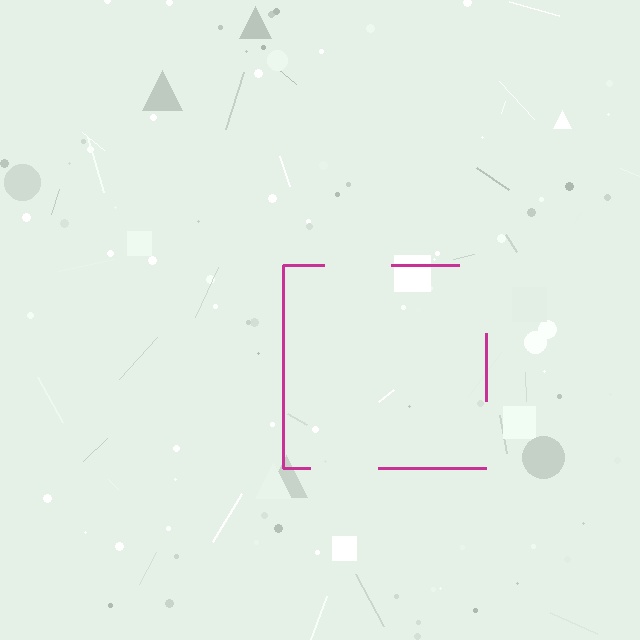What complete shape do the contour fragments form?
The contour fragments form a square.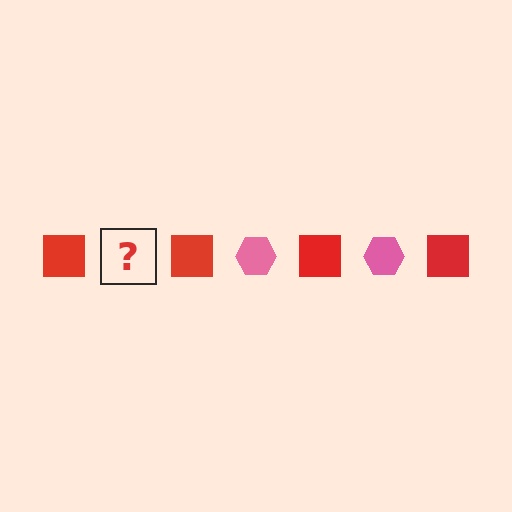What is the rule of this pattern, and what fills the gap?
The rule is that the pattern alternates between red square and pink hexagon. The gap should be filled with a pink hexagon.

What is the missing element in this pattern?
The missing element is a pink hexagon.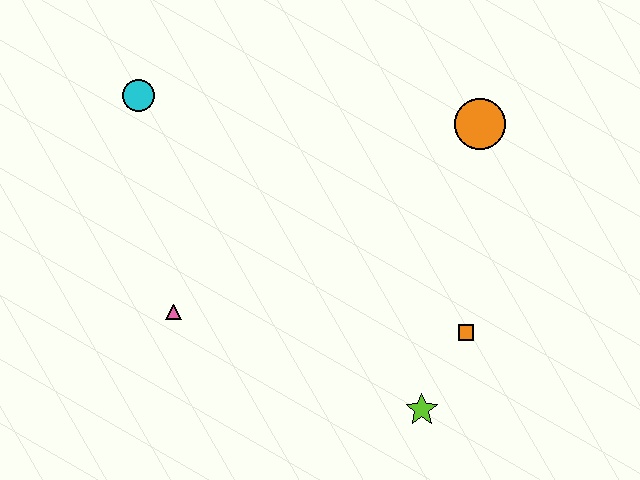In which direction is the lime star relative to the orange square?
The lime star is below the orange square.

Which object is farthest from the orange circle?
The pink triangle is farthest from the orange circle.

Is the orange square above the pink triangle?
No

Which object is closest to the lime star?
The orange square is closest to the lime star.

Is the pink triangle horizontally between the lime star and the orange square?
No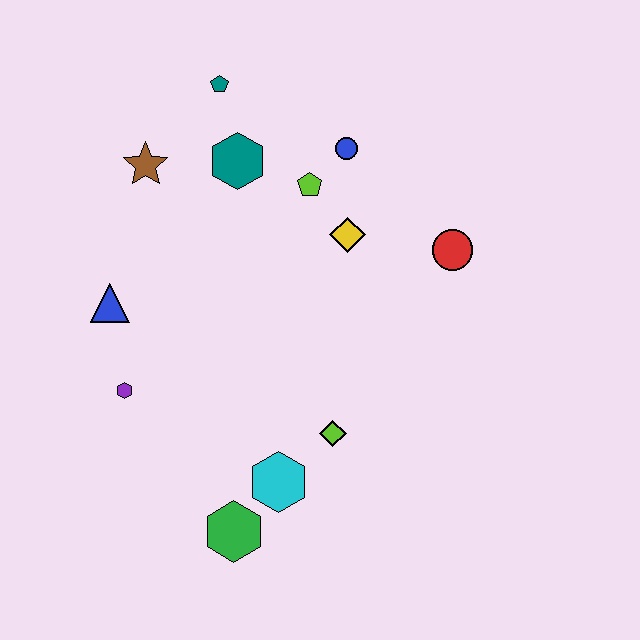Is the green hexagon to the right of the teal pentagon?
Yes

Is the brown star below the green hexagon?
No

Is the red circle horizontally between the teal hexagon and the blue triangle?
No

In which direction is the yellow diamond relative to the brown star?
The yellow diamond is to the right of the brown star.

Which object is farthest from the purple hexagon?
The red circle is farthest from the purple hexagon.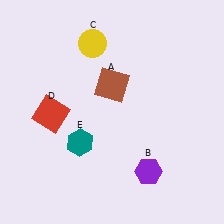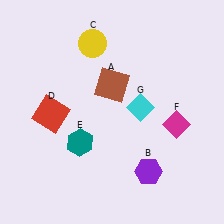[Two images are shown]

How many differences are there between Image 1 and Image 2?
There are 2 differences between the two images.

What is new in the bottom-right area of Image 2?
A magenta diamond (F) was added in the bottom-right area of Image 2.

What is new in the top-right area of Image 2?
A cyan diamond (G) was added in the top-right area of Image 2.